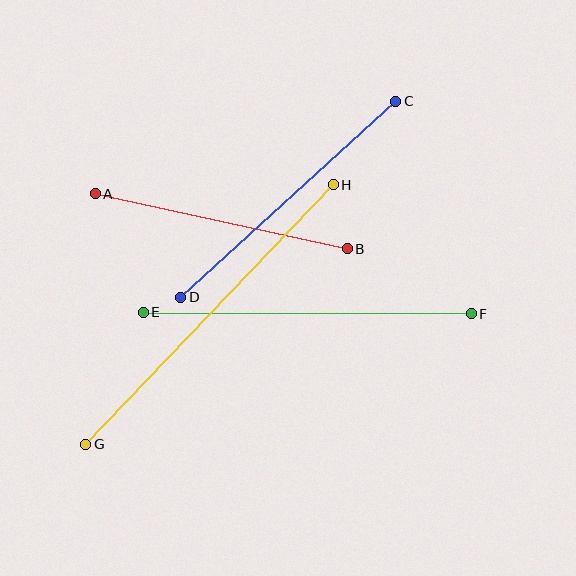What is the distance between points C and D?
The distance is approximately 291 pixels.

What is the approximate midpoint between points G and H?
The midpoint is at approximately (210, 315) pixels.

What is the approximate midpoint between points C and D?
The midpoint is at approximately (288, 199) pixels.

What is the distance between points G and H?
The distance is approximately 359 pixels.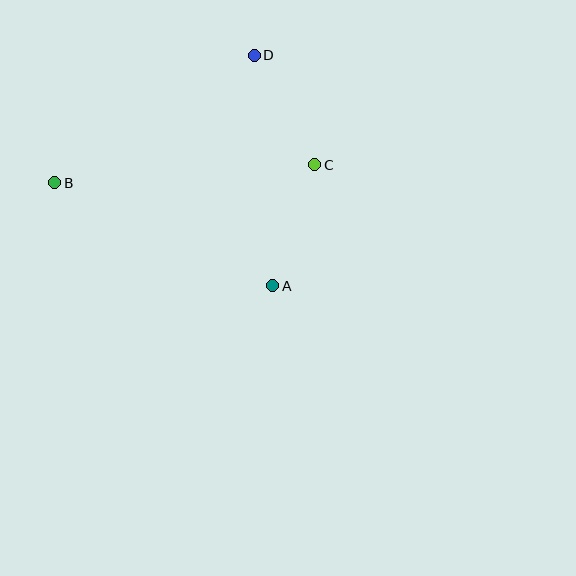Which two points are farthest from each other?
Points B and C are farthest from each other.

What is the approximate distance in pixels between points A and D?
The distance between A and D is approximately 231 pixels.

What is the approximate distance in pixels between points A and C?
The distance between A and C is approximately 128 pixels.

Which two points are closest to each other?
Points C and D are closest to each other.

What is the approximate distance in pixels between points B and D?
The distance between B and D is approximately 237 pixels.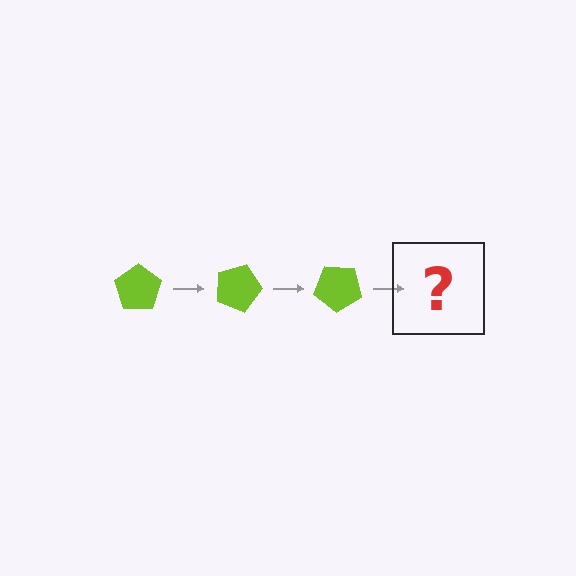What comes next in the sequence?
The next element should be a lime pentagon rotated 60 degrees.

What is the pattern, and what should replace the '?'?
The pattern is that the pentagon rotates 20 degrees each step. The '?' should be a lime pentagon rotated 60 degrees.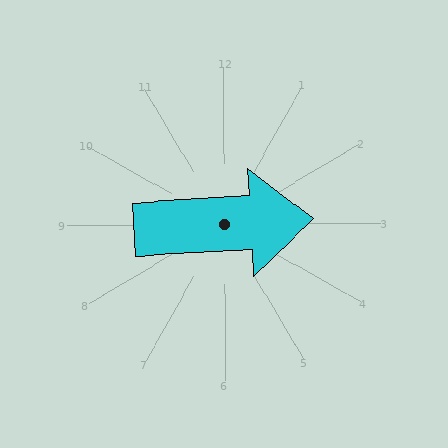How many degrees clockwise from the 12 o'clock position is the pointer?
Approximately 87 degrees.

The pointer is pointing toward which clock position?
Roughly 3 o'clock.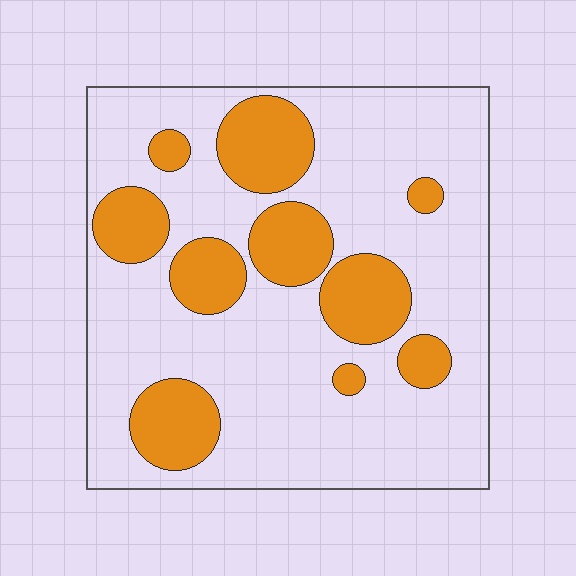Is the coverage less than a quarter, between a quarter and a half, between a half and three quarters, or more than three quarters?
Between a quarter and a half.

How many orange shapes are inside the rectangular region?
10.